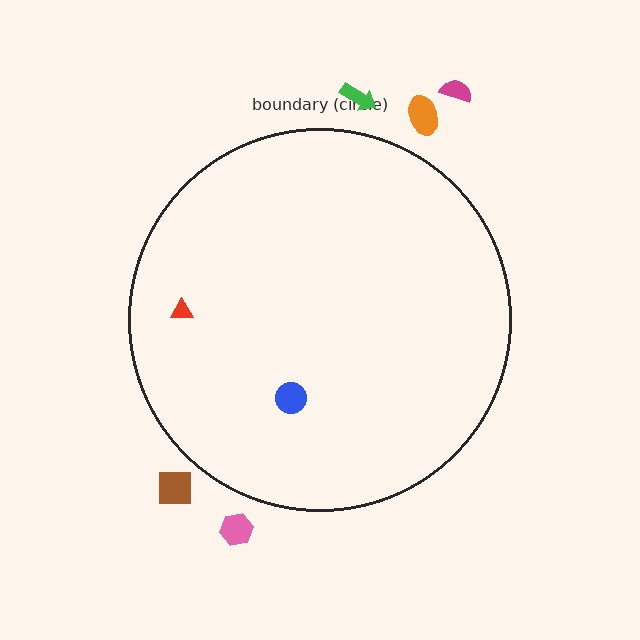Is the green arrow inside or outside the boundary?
Outside.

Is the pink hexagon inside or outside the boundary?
Outside.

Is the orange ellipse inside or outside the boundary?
Outside.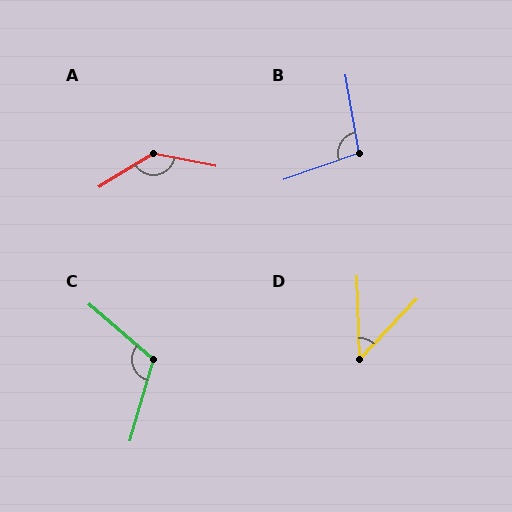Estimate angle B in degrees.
Approximately 99 degrees.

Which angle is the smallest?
D, at approximately 45 degrees.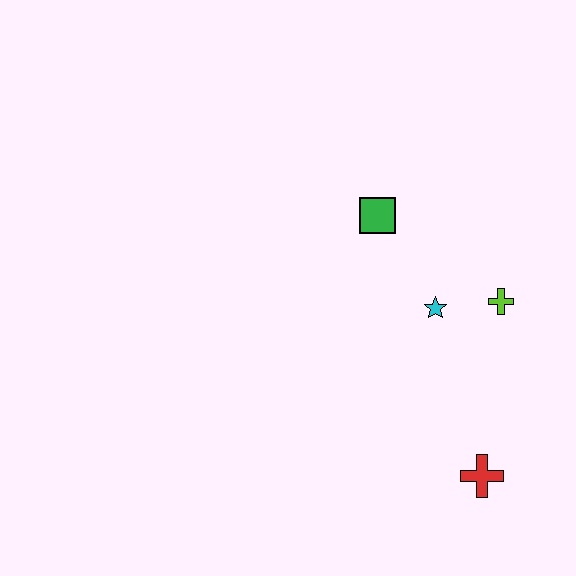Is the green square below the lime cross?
No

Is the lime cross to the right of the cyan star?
Yes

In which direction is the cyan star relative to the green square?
The cyan star is below the green square.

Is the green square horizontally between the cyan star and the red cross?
No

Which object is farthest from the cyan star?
The red cross is farthest from the cyan star.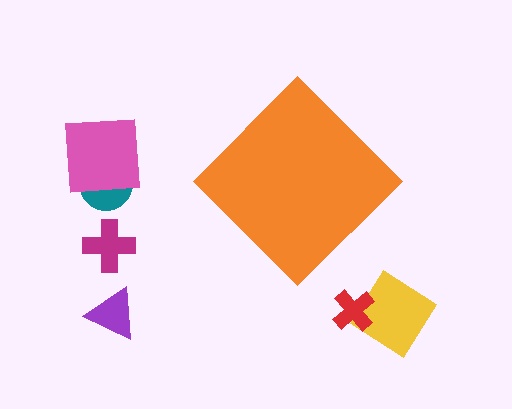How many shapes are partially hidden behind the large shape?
0 shapes are partially hidden.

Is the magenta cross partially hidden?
No, the magenta cross is fully visible.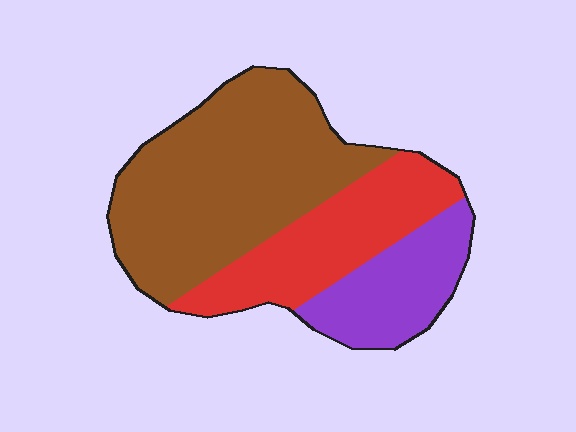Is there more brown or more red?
Brown.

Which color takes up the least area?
Purple, at roughly 20%.